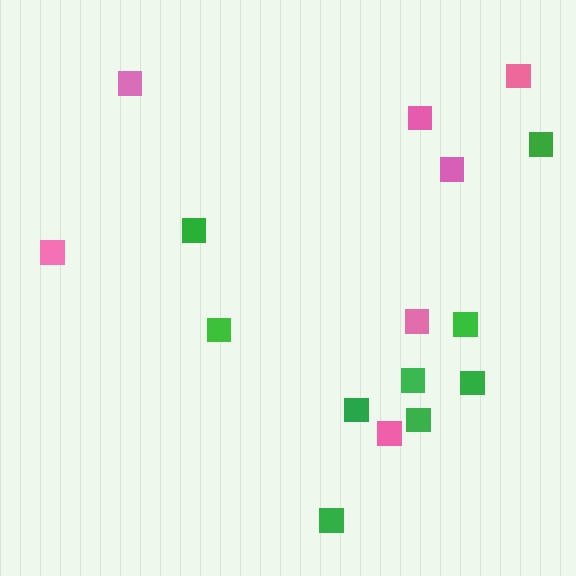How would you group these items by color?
There are 2 groups: one group of pink squares (7) and one group of green squares (9).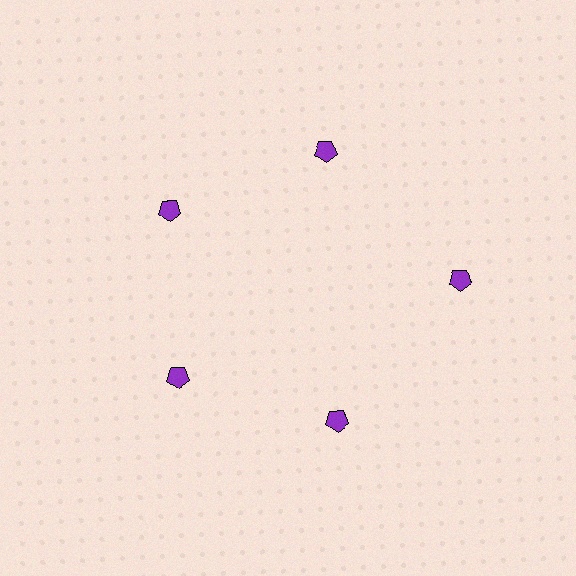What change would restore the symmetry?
The symmetry would be restored by moving it inward, back onto the ring so that all 5 pentagons sit at equal angles and equal distance from the center.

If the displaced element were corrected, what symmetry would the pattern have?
It would have 5-fold rotational symmetry — the pattern would map onto itself every 72 degrees.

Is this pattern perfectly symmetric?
No. The 5 purple pentagons are arranged in a ring, but one element near the 3 o'clock position is pushed outward from the center, breaking the 5-fold rotational symmetry.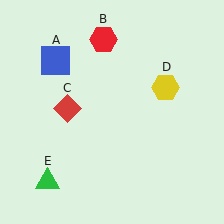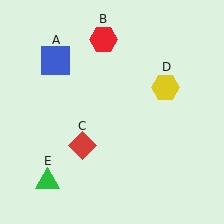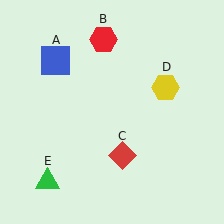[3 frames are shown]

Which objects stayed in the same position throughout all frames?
Blue square (object A) and red hexagon (object B) and yellow hexagon (object D) and green triangle (object E) remained stationary.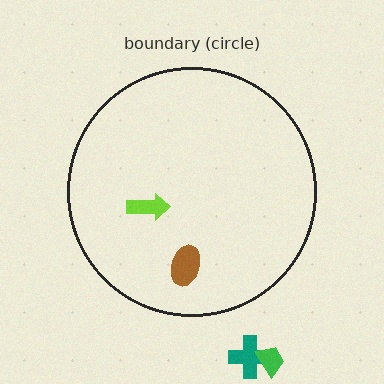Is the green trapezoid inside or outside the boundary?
Outside.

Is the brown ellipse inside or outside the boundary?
Inside.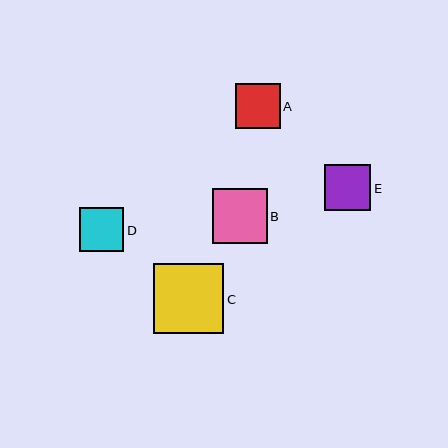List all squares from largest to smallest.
From largest to smallest: C, B, E, A, D.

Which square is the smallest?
Square D is the smallest with a size of approximately 44 pixels.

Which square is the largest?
Square C is the largest with a size of approximately 70 pixels.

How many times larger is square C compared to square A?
Square C is approximately 1.5 times the size of square A.